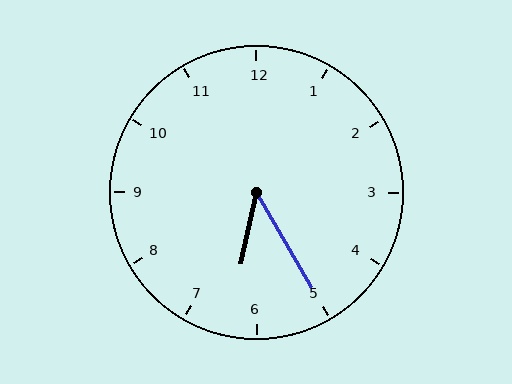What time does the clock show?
6:25.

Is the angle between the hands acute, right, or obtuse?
It is acute.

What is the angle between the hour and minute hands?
Approximately 42 degrees.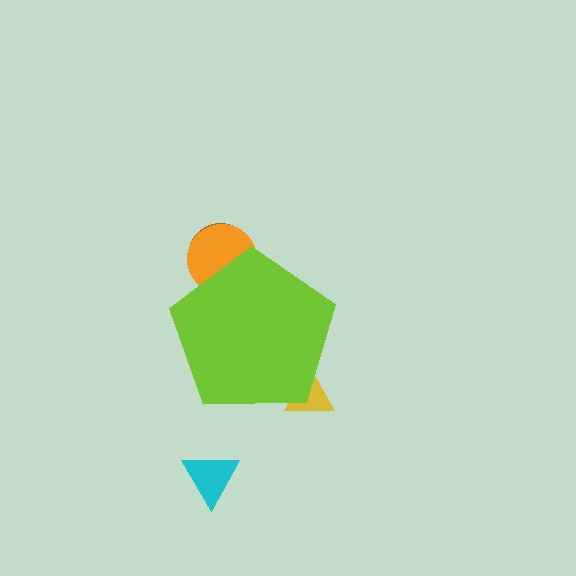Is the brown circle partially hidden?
Yes, the brown circle is partially hidden behind the lime pentagon.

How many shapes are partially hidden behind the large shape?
3 shapes are partially hidden.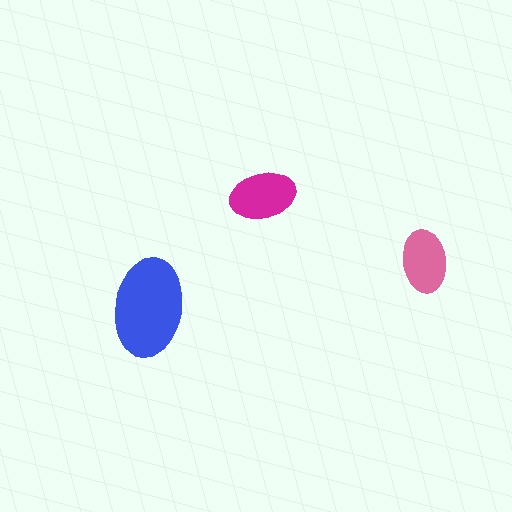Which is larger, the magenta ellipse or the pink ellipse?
The magenta one.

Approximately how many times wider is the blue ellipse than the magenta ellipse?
About 1.5 times wider.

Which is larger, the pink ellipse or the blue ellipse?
The blue one.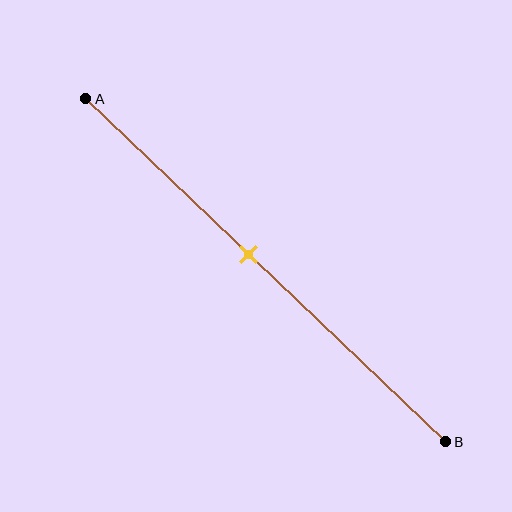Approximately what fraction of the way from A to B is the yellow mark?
The yellow mark is approximately 45% of the way from A to B.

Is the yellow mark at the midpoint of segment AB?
No, the mark is at about 45% from A, not at the 50% midpoint.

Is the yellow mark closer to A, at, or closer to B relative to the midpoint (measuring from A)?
The yellow mark is closer to point A than the midpoint of segment AB.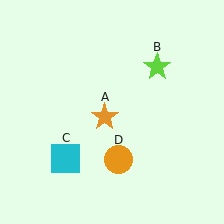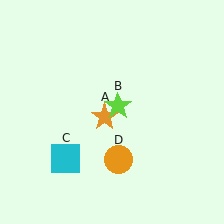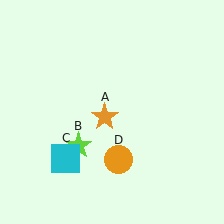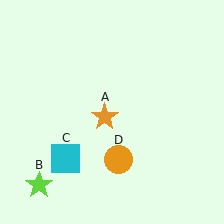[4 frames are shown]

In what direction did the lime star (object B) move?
The lime star (object B) moved down and to the left.